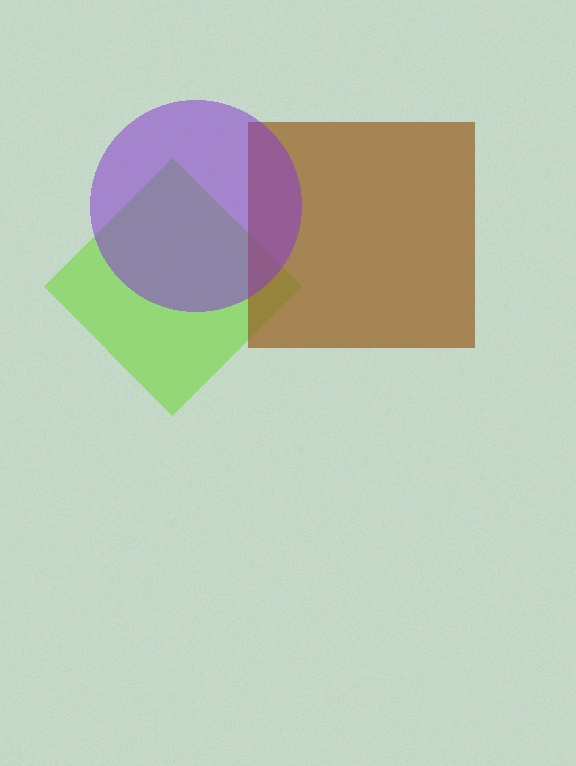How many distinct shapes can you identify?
There are 3 distinct shapes: a lime diamond, a brown square, a purple circle.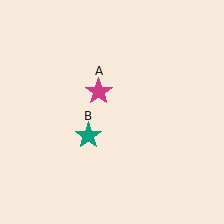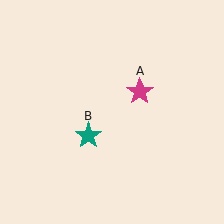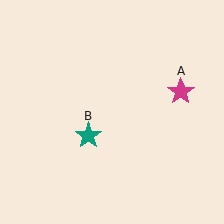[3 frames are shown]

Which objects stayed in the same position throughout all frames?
Teal star (object B) remained stationary.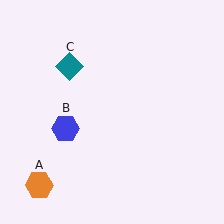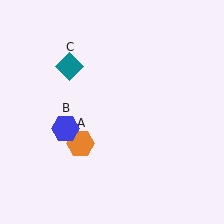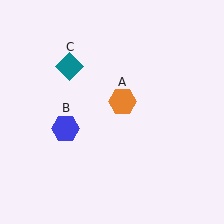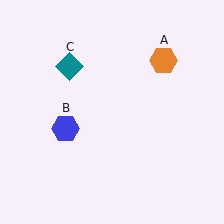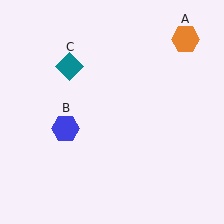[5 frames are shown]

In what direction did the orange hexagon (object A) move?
The orange hexagon (object A) moved up and to the right.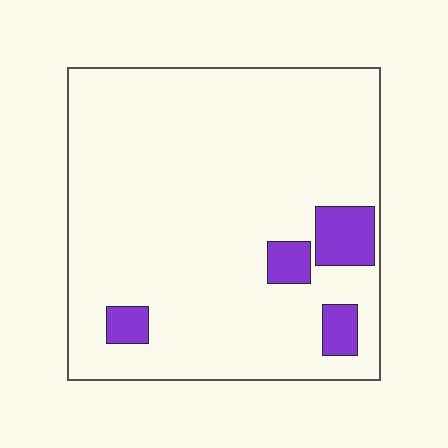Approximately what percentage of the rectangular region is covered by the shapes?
Approximately 10%.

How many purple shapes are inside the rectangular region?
4.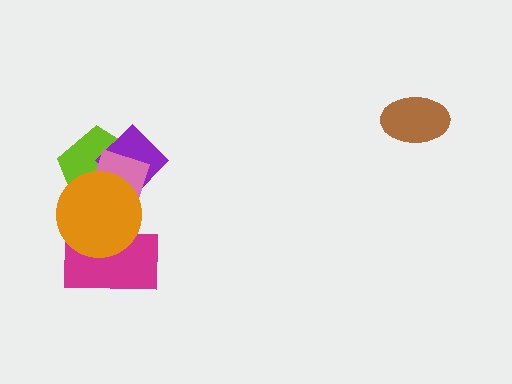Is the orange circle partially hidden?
No, no other shape covers it.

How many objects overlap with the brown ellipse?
0 objects overlap with the brown ellipse.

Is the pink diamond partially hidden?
Yes, it is partially covered by another shape.